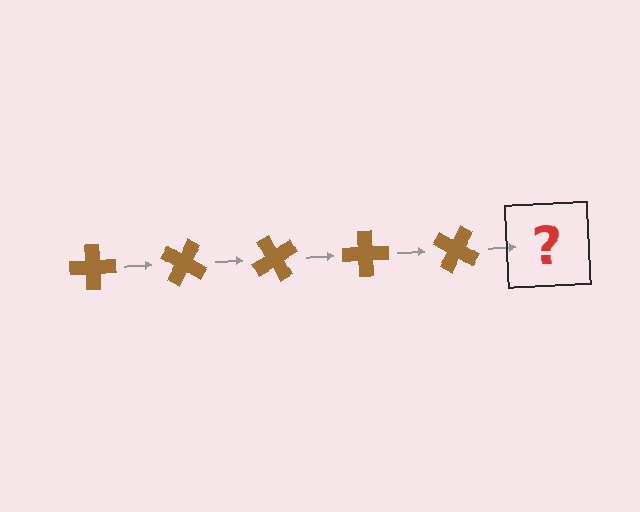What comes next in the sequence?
The next element should be a brown cross rotated 150 degrees.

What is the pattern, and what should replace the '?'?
The pattern is that the cross rotates 30 degrees each step. The '?' should be a brown cross rotated 150 degrees.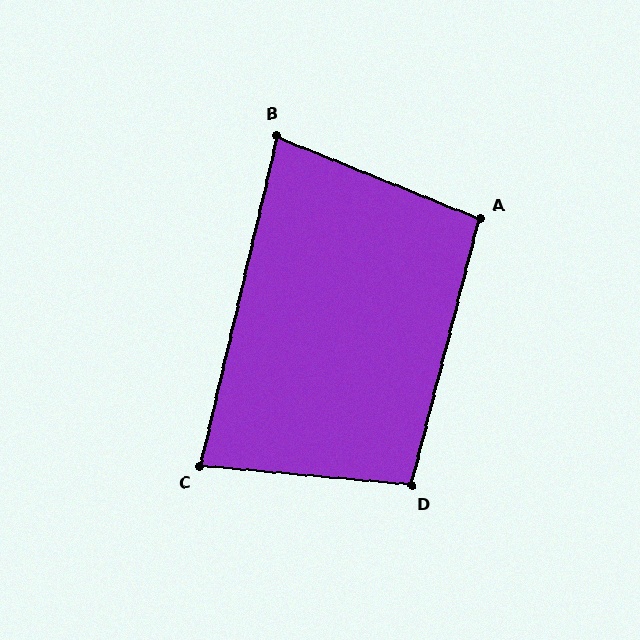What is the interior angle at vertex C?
Approximately 82 degrees (acute).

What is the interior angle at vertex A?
Approximately 98 degrees (obtuse).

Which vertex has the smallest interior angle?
B, at approximately 81 degrees.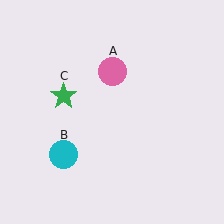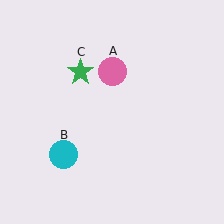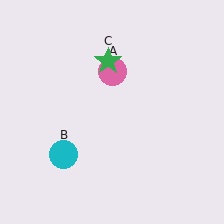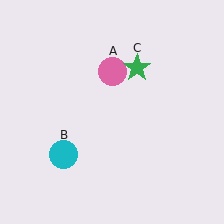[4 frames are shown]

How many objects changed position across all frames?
1 object changed position: green star (object C).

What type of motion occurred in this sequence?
The green star (object C) rotated clockwise around the center of the scene.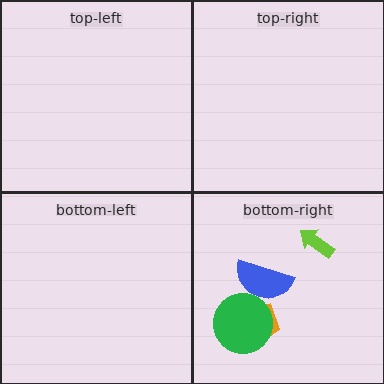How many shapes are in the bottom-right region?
4.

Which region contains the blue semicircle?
The bottom-right region.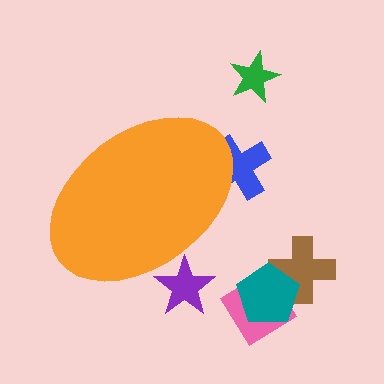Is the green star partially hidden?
No, the green star is fully visible.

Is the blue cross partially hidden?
Yes, the blue cross is partially hidden behind the orange ellipse.